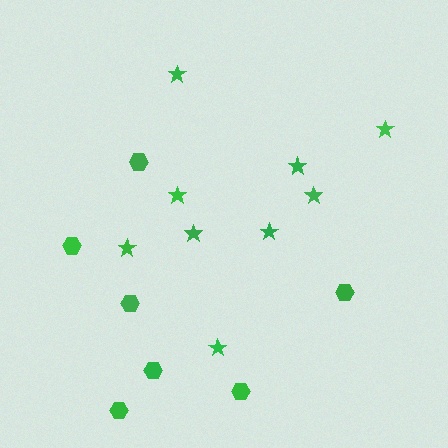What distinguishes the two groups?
There are 2 groups: one group of stars (9) and one group of hexagons (7).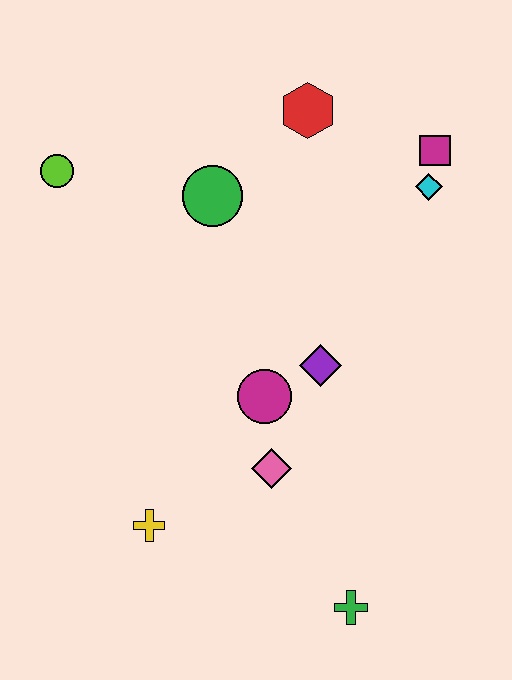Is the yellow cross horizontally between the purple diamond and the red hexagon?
No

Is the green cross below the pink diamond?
Yes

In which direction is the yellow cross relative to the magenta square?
The yellow cross is below the magenta square.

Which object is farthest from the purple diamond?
The lime circle is farthest from the purple diamond.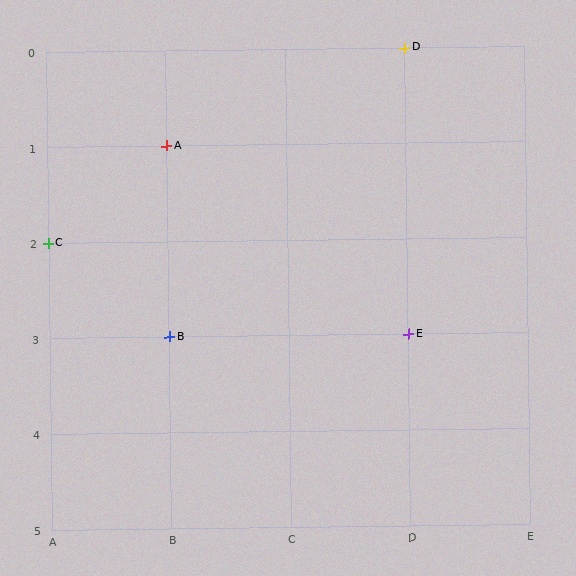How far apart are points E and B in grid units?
Points E and B are 2 columns apart.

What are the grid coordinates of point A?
Point A is at grid coordinates (B, 1).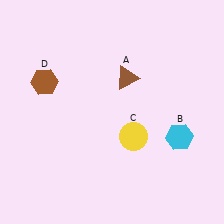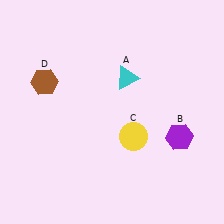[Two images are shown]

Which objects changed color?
A changed from brown to cyan. B changed from cyan to purple.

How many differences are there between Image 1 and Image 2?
There are 2 differences between the two images.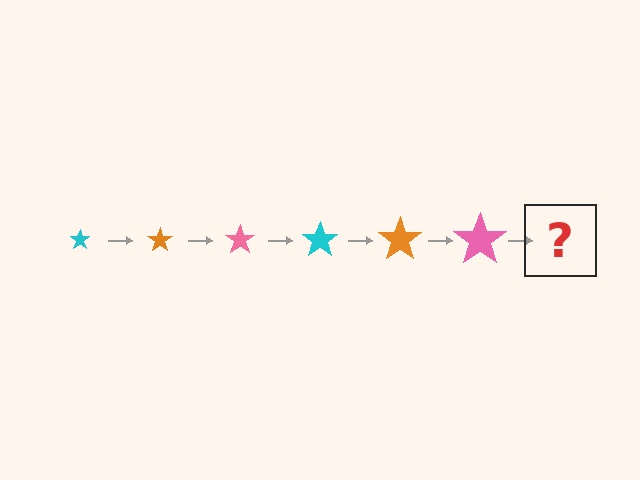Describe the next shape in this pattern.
It should be a cyan star, larger than the previous one.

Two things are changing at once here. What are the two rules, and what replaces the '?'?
The two rules are that the star grows larger each step and the color cycles through cyan, orange, and pink. The '?' should be a cyan star, larger than the previous one.